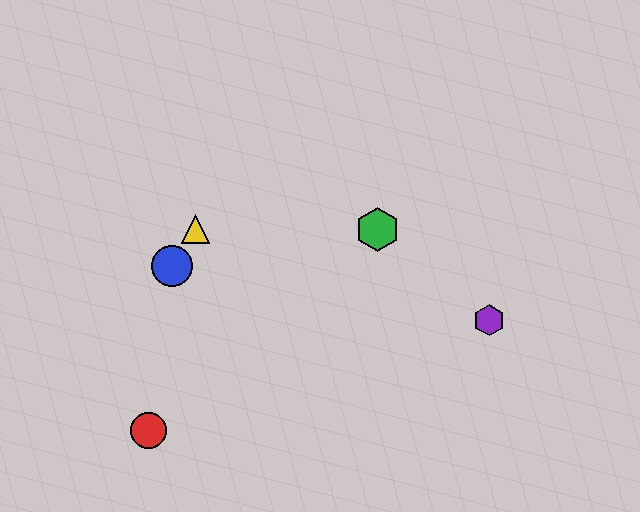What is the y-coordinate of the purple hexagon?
The purple hexagon is at y≈320.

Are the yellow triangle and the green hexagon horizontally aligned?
Yes, both are at y≈229.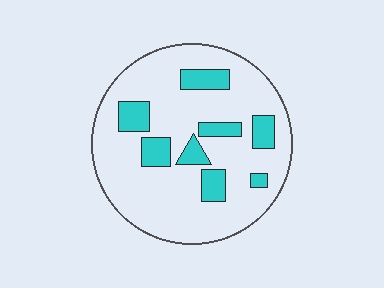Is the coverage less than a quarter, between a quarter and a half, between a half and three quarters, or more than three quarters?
Less than a quarter.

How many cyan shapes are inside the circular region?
8.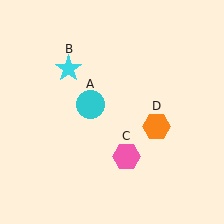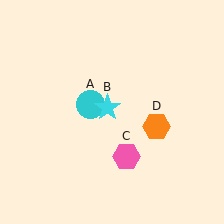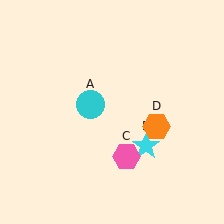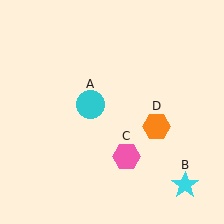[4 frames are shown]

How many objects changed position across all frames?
1 object changed position: cyan star (object B).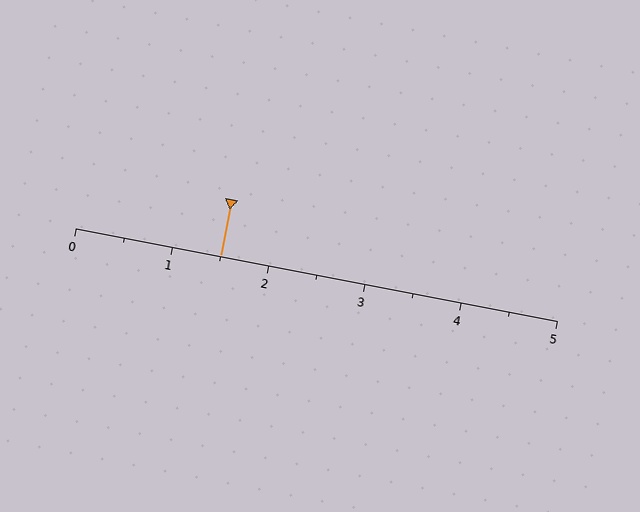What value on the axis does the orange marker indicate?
The marker indicates approximately 1.5.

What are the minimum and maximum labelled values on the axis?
The axis runs from 0 to 5.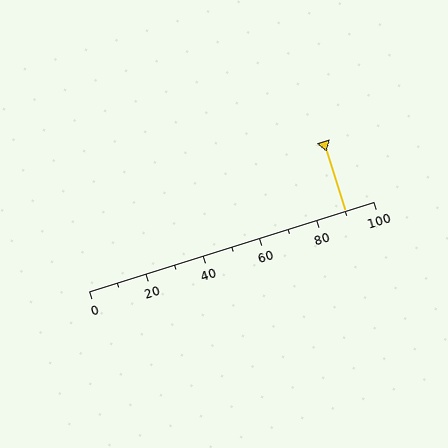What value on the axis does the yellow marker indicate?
The marker indicates approximately 90.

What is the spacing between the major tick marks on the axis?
The major ticks are spaced 20 apart.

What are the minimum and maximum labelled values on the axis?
The axis runs from 0 to 100.